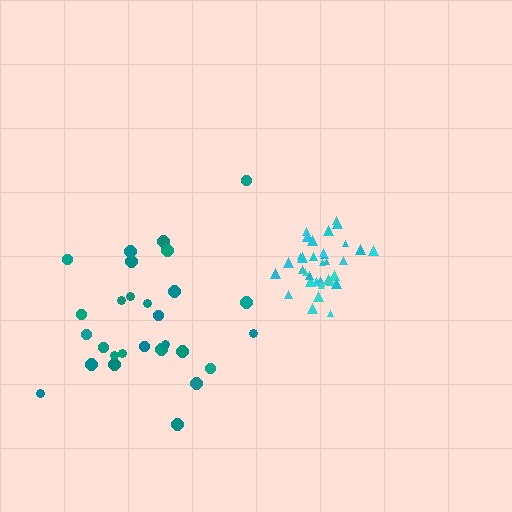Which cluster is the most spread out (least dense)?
Teal.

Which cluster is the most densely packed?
Cyan.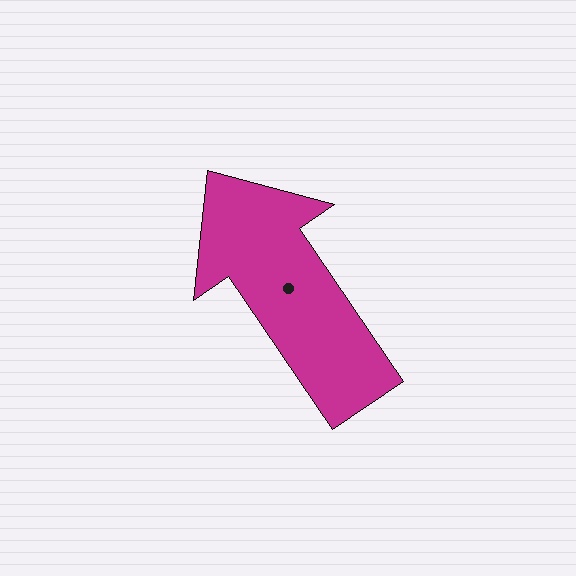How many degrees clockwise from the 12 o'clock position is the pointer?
Approximately 326 degrees.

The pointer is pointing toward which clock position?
Roughly 11 o'clock.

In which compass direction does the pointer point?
Northwest.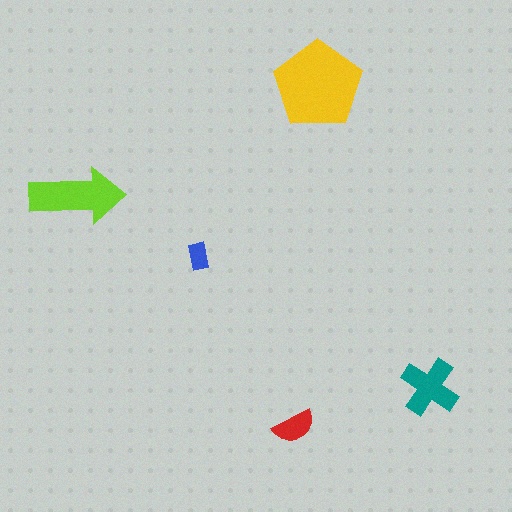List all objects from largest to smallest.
The yellow pentagon, the lime arrow, the teal cross, the red semicircle, the blue rectangle.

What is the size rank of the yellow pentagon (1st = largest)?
1st.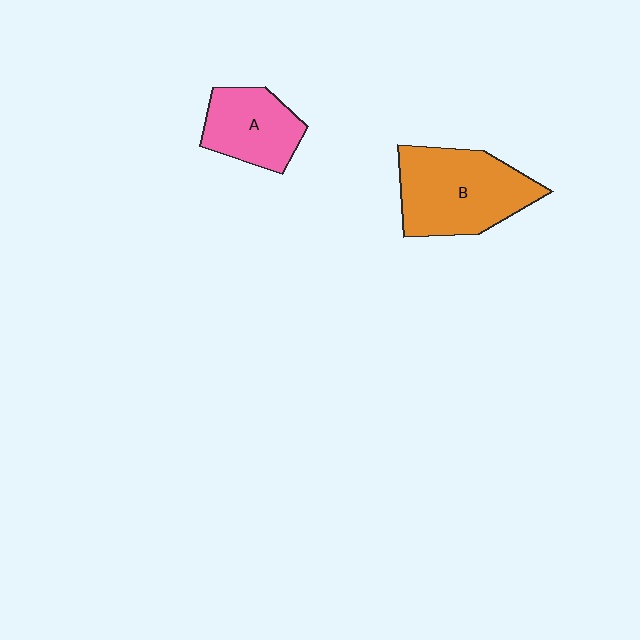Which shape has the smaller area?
Shape A (pink).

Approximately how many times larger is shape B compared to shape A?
Approximately 1.6 times.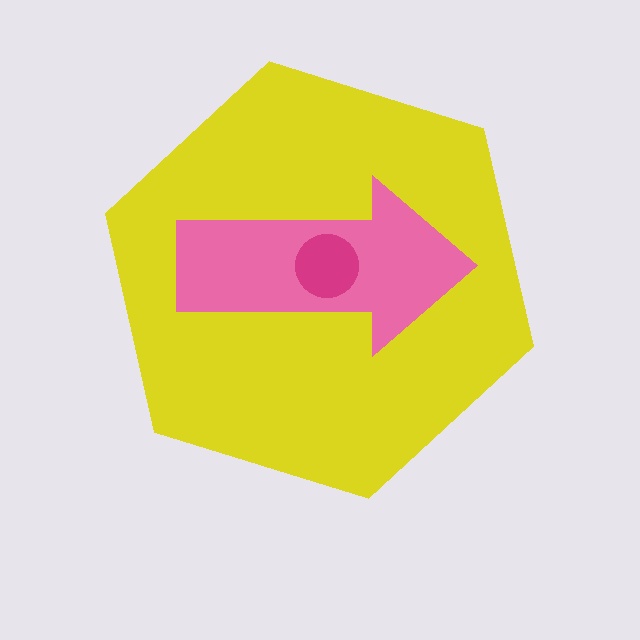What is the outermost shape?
The yellow hexagon.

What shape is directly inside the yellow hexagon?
The pink arrow.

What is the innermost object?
The magenta circle.